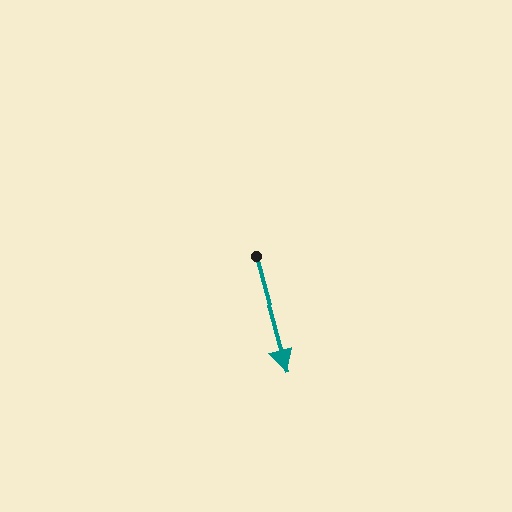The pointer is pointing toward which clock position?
Roughly 5 o'clock.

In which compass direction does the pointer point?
South.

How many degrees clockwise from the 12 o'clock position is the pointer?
Approximately 165 degrees.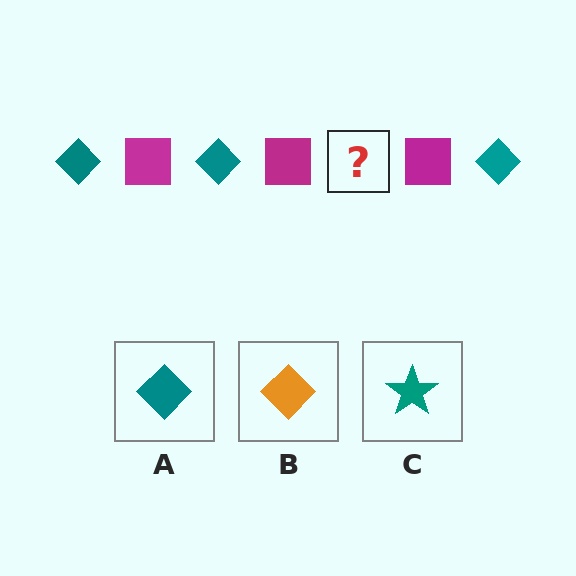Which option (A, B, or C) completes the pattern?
A.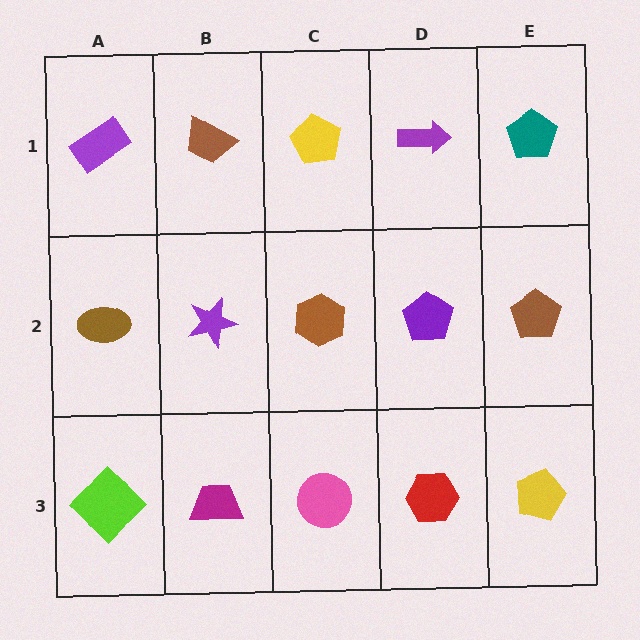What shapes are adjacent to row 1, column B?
A purple star (row 2, column B), a purple rectangle (row 1, column A), a yellow pentagon (row 1, column C).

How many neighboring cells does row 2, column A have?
3.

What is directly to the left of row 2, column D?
A brown hexagon.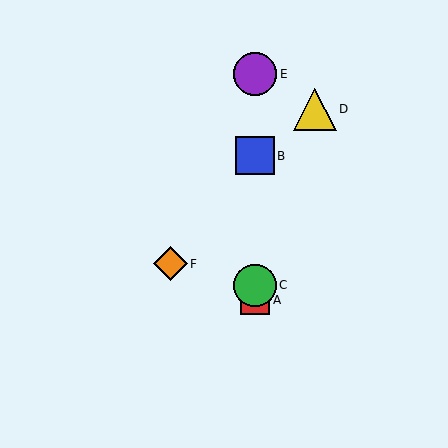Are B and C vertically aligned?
Yes, both are at x≈255.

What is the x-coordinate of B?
Object B is at x≈255.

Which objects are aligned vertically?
Objects A, B, C, E are aligned vertically.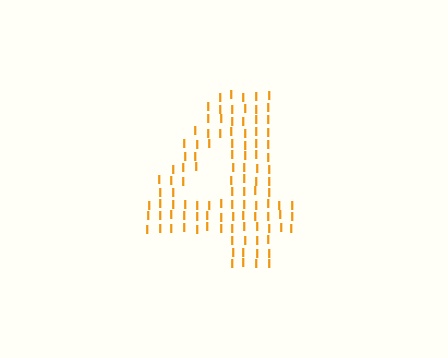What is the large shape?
The large shape is the digit 4.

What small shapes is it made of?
It is made of small letter I's.